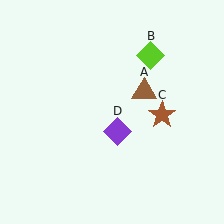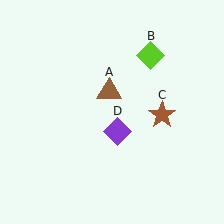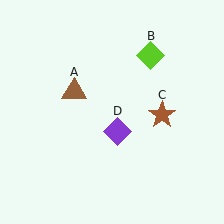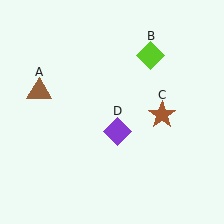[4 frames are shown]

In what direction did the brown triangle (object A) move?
The brown triangle (object A) moved left.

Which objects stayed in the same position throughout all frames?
Lime diamond (object B) and brown star (object C) and purple diamond (object D) remained stationary.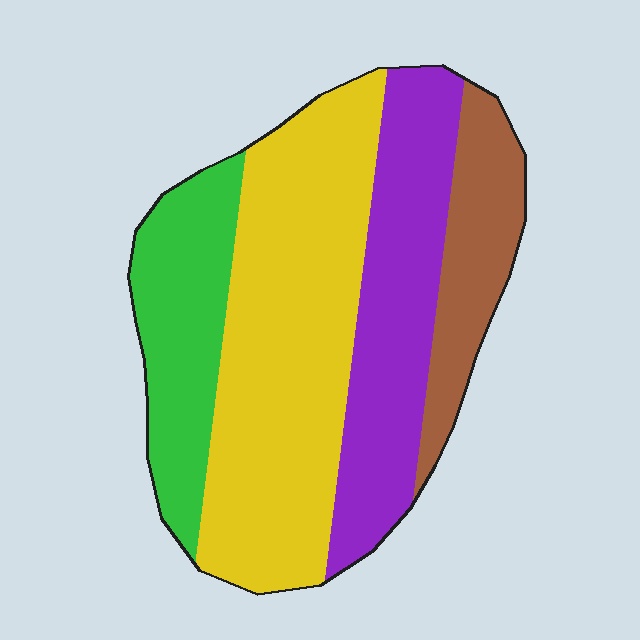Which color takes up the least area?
Brown, at roughly 15%.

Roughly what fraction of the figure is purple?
Purple takes up about one quarter (1/4) of the figure.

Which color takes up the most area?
Yellow, at roughly 40%.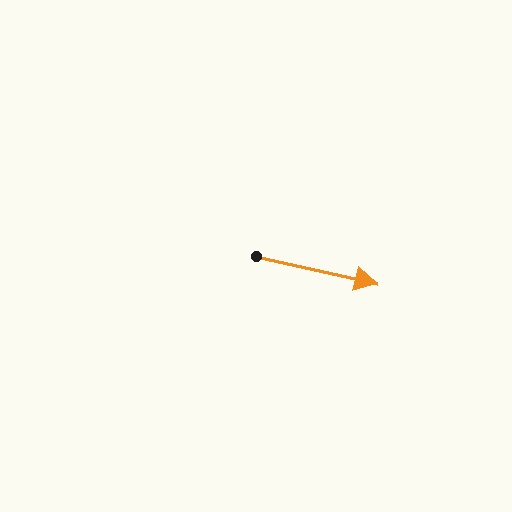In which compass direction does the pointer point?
East.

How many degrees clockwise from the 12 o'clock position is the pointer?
Approximately 103 degrees.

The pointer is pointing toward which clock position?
Roughly 3 o'clock.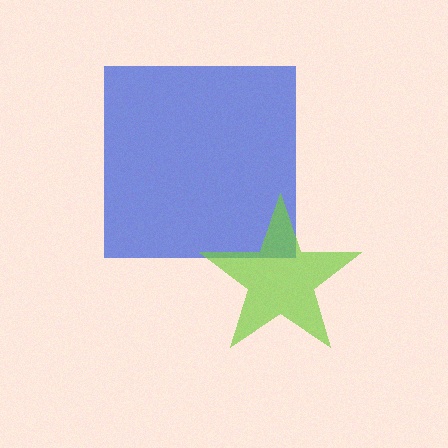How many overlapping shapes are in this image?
There are 2 overlapping shapes in the image.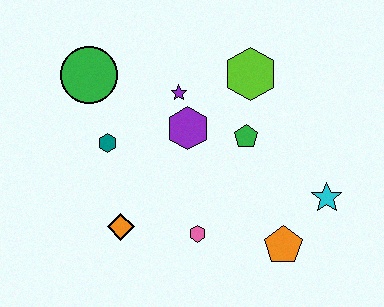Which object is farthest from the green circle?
The cyan star is farthest from the green circle.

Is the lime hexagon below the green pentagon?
No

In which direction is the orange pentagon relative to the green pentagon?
The orange pentagon is below the green pentagon.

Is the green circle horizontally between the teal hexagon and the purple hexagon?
No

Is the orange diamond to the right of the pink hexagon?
No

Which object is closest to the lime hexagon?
The green pentagon is closest to the lime hexagon.